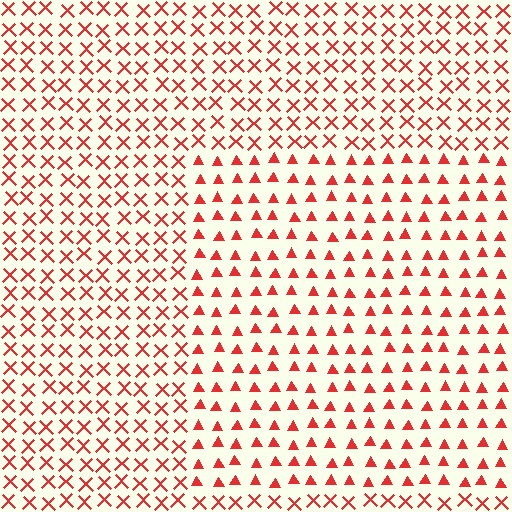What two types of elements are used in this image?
The image uses triangles inside the rectangle region and X marks outside it.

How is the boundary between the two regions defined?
The boundary is defined by a change in element shape: triangles inside vs. X marks outside. All elements share the same color and spacing.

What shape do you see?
I see a rectangle.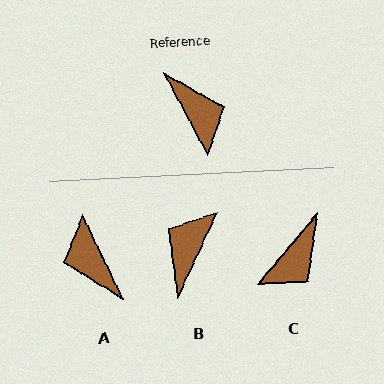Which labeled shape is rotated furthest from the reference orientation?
A, about 178 degrees away.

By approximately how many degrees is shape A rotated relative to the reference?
Approximately 178 degrees counter-clockwise.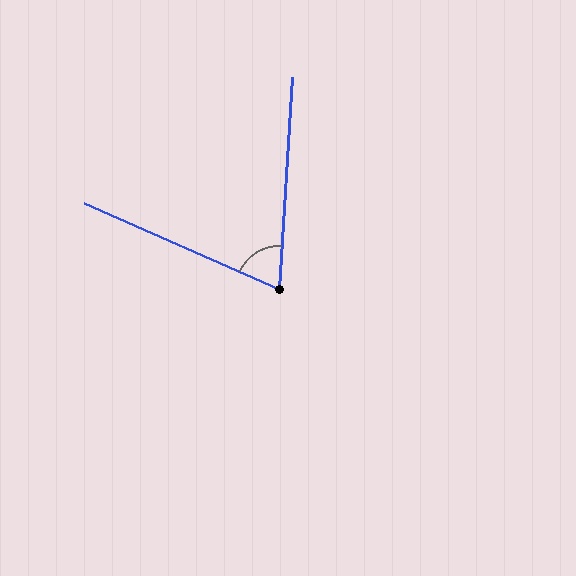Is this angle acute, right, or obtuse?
It is acute.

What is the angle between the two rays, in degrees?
Approximately 70 degrees.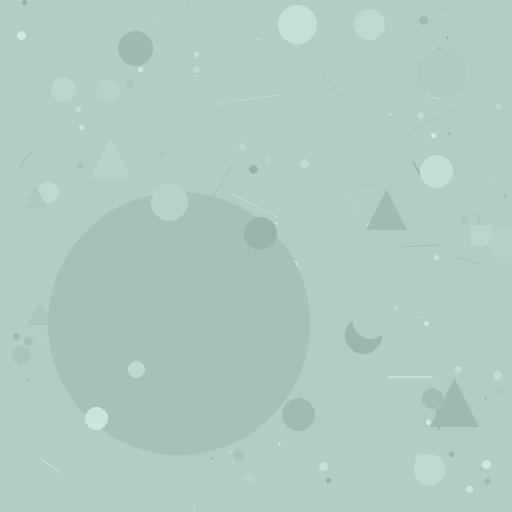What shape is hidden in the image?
A circle is hidden in the image.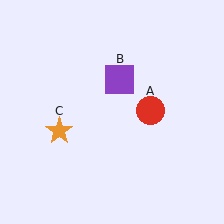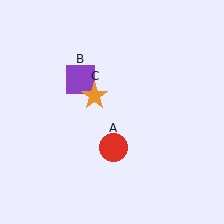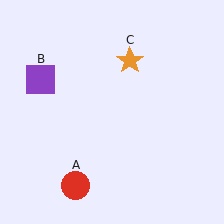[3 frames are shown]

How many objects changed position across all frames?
3 objects changed position: red circle (object A), purple square (object B), orange star (object C).